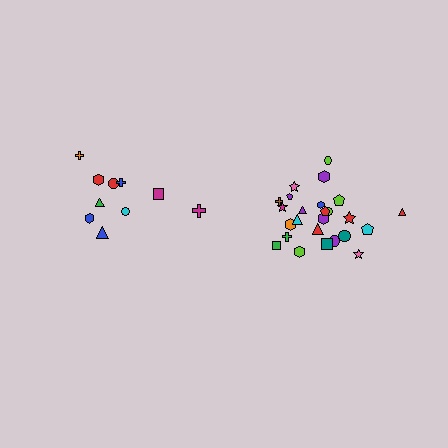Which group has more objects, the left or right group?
The right group.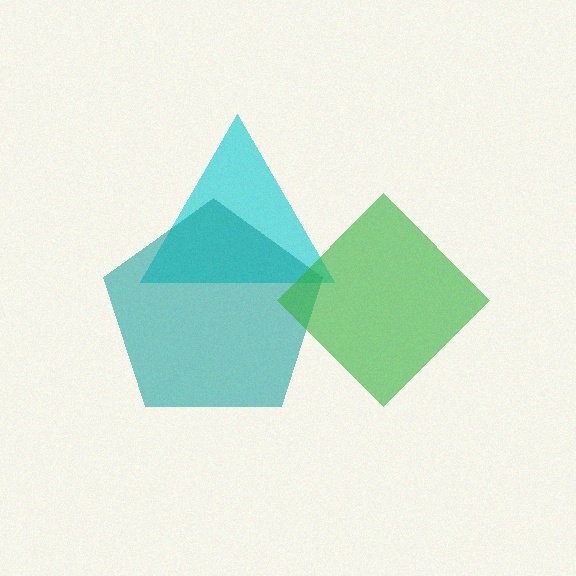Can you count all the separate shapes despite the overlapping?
Yes, there are 3 separate shapes.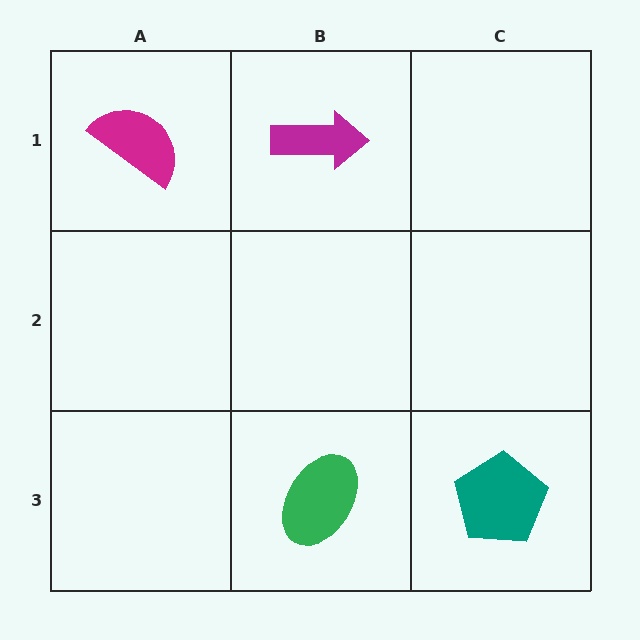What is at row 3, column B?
A green ellipse.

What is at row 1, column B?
A magenta arrow.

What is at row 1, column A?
A magenta semicircle.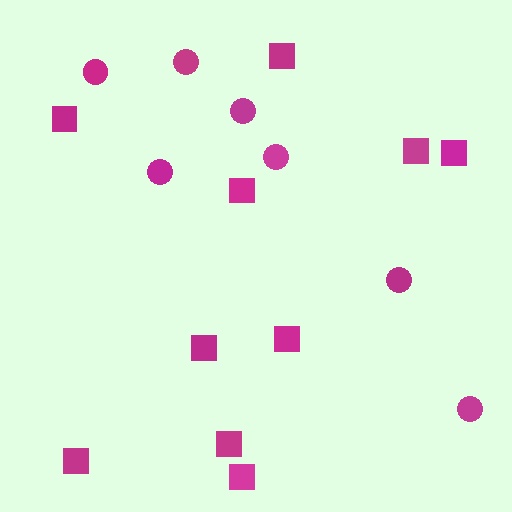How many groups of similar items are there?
There are 2 groups: one group of circles (7) and one group of squares (10).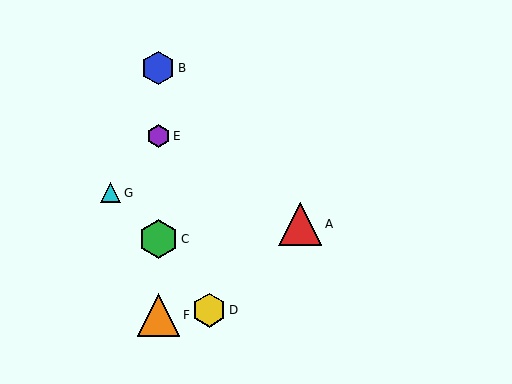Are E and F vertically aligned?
Yes, both are at x≈158.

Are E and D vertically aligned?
No, E is at x≈158 and D is at x≈209.